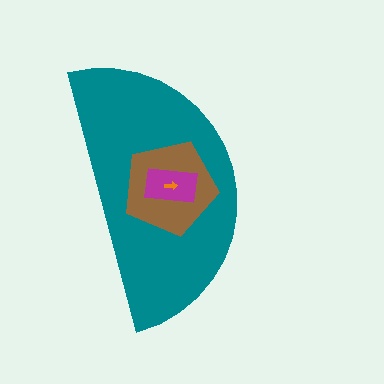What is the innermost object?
The orange arrow.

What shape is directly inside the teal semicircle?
The brown pentagon.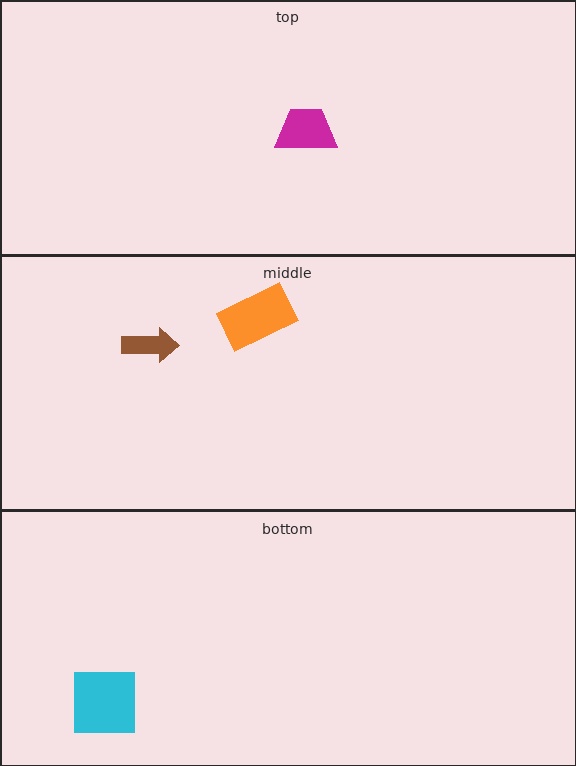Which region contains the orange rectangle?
The middle region.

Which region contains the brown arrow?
The middle region.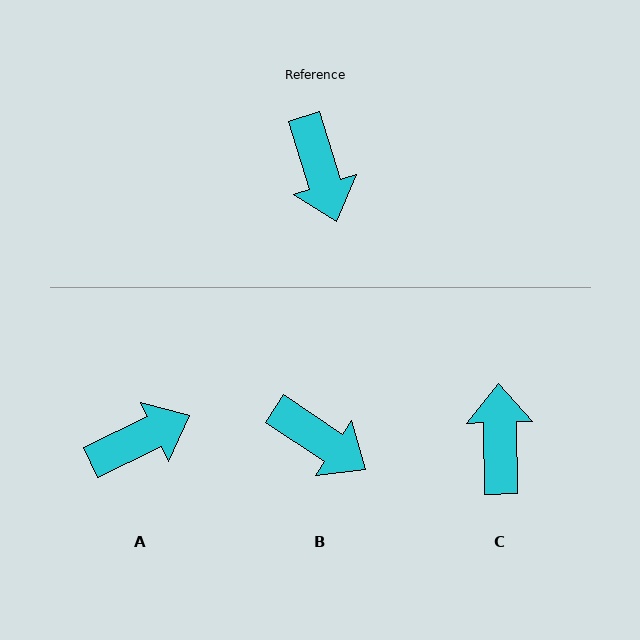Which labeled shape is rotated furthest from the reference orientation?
C, about 165 degrees away.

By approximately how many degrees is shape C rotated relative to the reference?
Approximately 165 degrees counter-clockwise.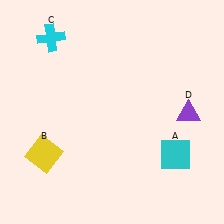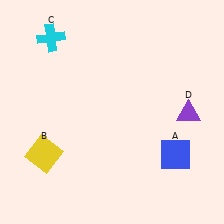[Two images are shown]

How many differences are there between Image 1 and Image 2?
There is 1 difference between the two images.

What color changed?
The square (A) changed from cyan in Image 1 to blue in Image 2.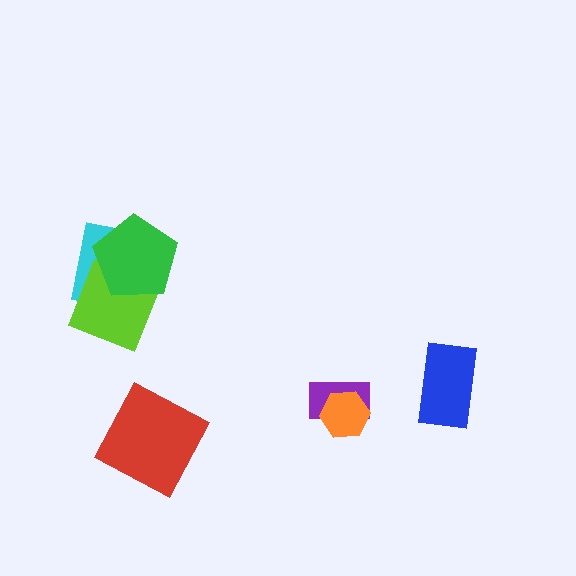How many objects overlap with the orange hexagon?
1 object overlaps with the orange hexagon.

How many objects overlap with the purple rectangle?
1 object overlaps with the purple rectangle.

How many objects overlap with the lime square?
2 objects overlap with the lime square.